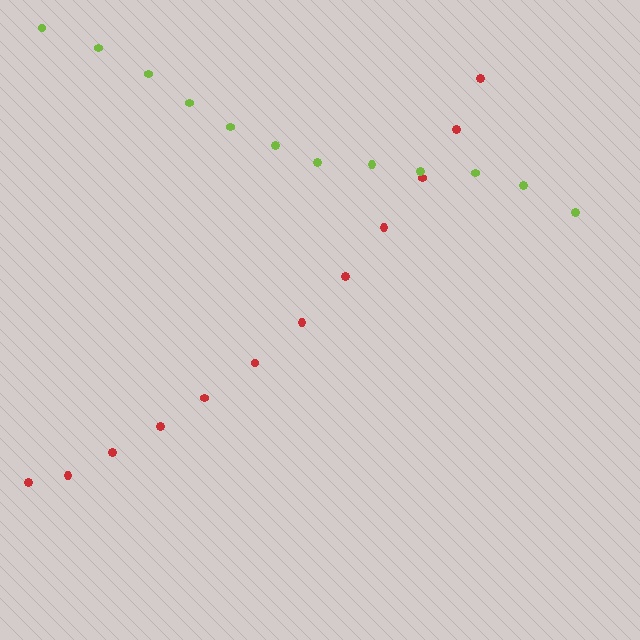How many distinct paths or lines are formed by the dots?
There are 2 distinct paths.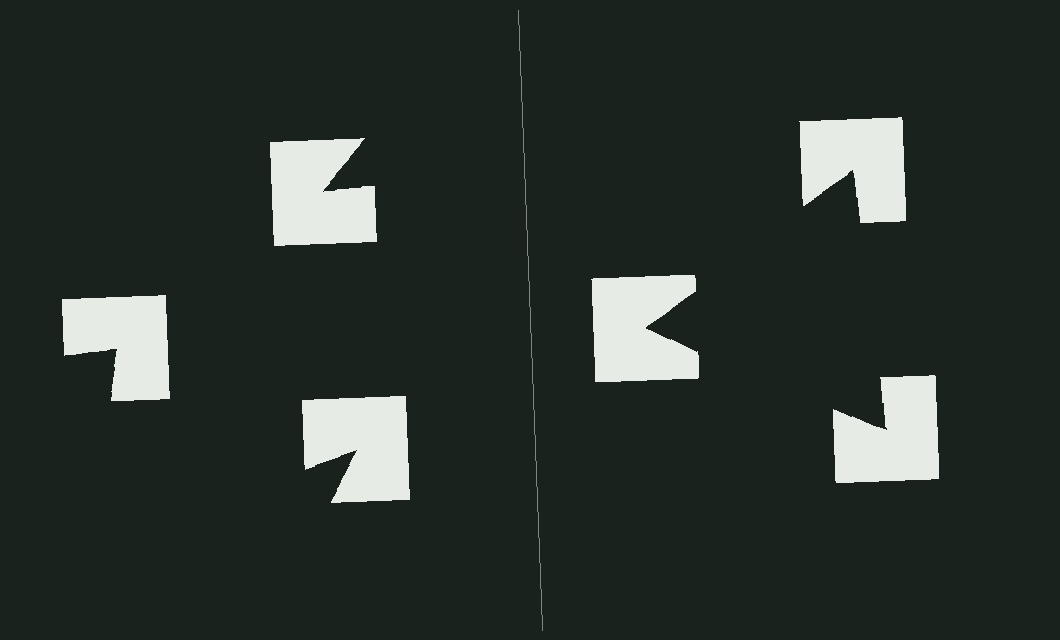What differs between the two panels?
The notched squares are positioned identically on both sides; only the wedge orientations differ. On the right they align to a triangle; on the left they are misaligned.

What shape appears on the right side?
An illusory triangle.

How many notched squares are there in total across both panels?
6 — 3 on each side.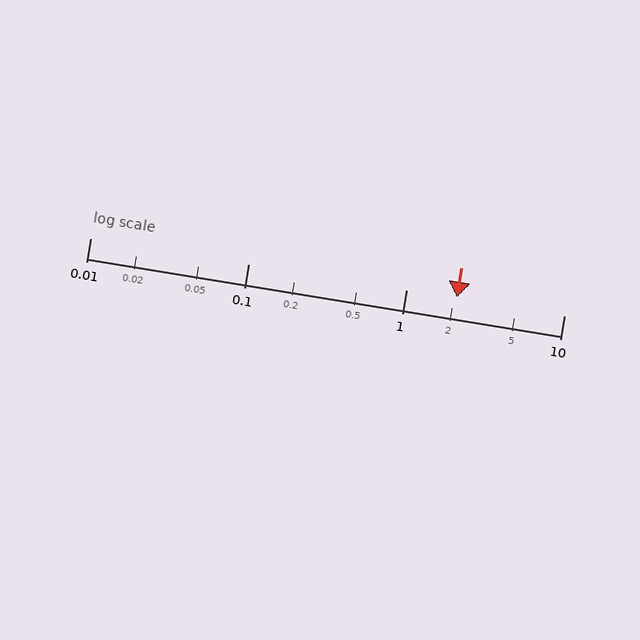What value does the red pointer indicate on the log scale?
The pointer indicates approximately 2.1.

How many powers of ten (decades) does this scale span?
The scale spans 3 decades, from 0.01 to 10.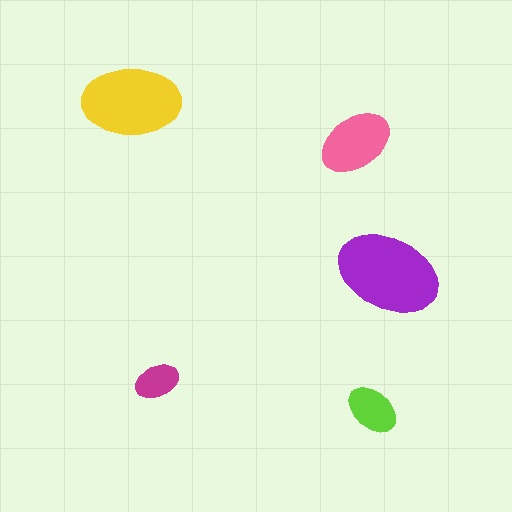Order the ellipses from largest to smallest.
the purple one, the yellow one, the pink one, the lime one, the magenta one.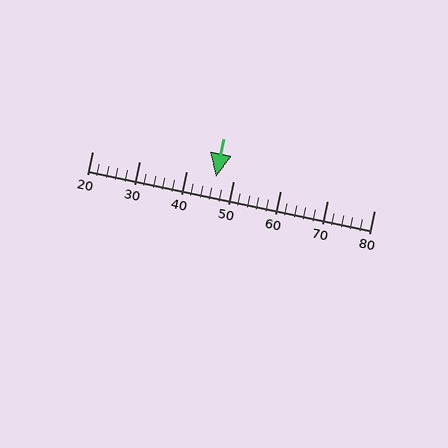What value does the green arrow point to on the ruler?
The green arrow points to approximately 46.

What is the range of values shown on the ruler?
The ruler shows values from 20 to 80.